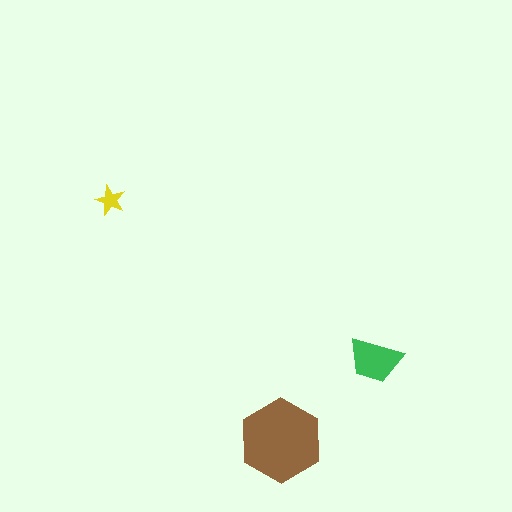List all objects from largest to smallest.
The brown hexagon, the green trapezoid, the yellow star.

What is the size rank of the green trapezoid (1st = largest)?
2nd.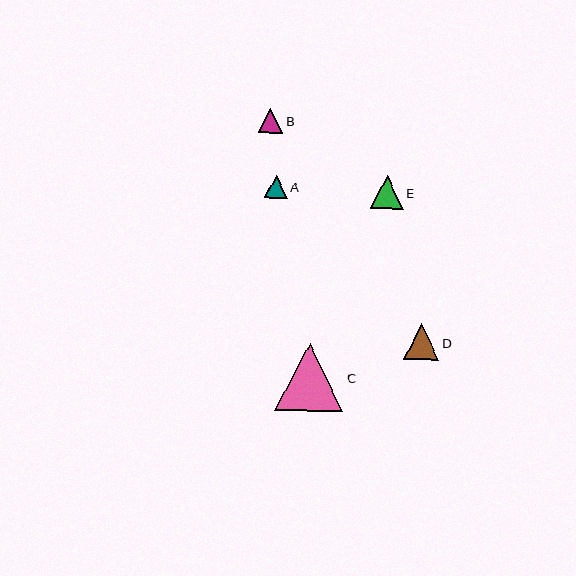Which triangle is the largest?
Triangle C is the largest with a size of approximately 68 pixels.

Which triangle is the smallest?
Triangle A is the smallest with a size of approximately 23 pixels.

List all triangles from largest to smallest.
From largest to smallest: C, D, E, B, A.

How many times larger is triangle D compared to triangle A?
Triangle D is approximately 1.5 times the size of triangle A.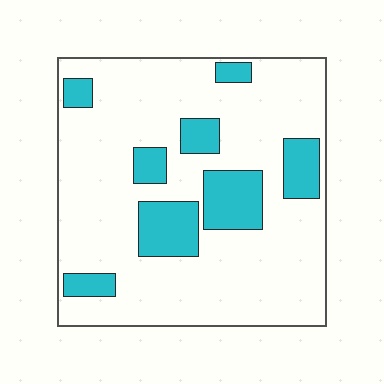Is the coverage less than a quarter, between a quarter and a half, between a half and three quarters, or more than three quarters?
Less than a quarter.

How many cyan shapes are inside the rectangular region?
8.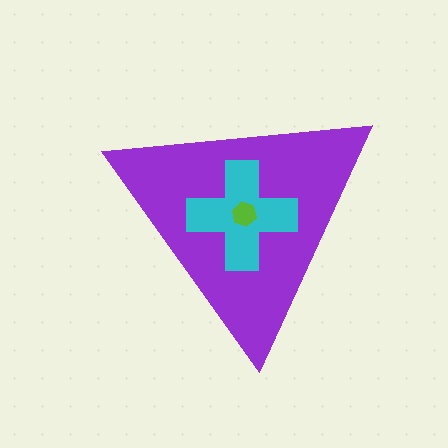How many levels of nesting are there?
3.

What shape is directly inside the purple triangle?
The cyan cross.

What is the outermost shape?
The purple triangle.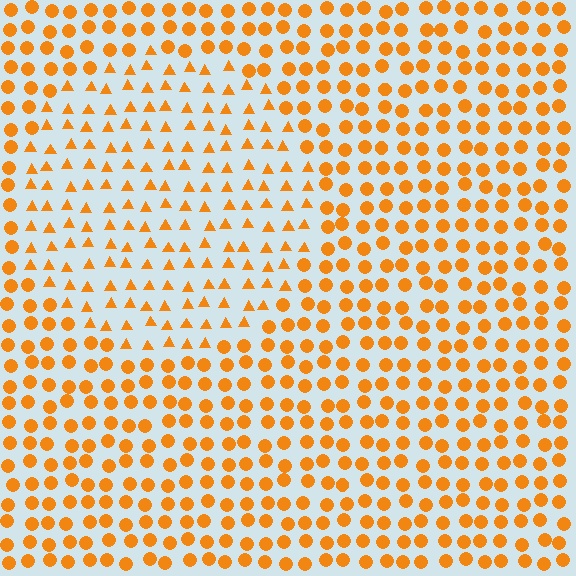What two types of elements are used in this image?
The image uses triangles inside the circle region and circles outside it.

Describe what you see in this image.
The image is filled with small orange elements arranged in a uniform grid. A circle-shaped region contains triangles, while the surrounding area contains circles. The boundary is defined purely by the change in element shape.